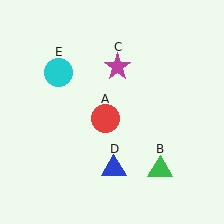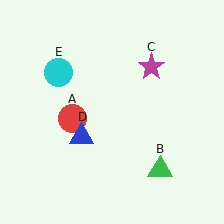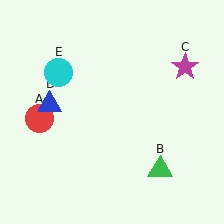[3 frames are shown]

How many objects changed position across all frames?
3 objects changed position: red circle (object A), magenta star (object C), blue triangle (object D).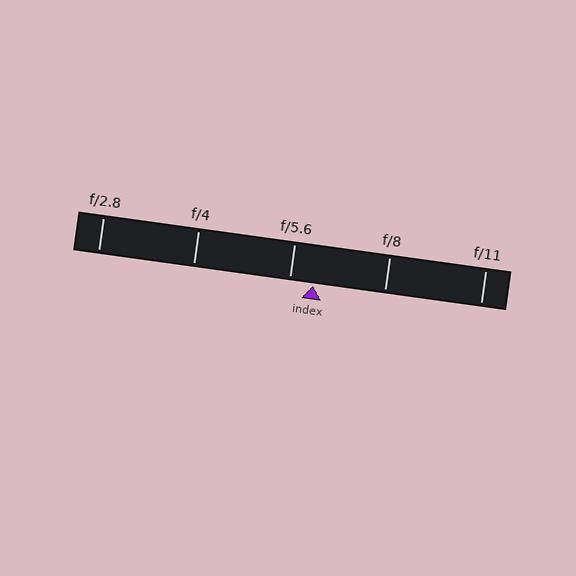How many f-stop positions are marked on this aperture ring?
There are 5 f-stop positions marked.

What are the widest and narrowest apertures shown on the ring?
The widest aperture shown is f/2.8 and the narrowest is f/11.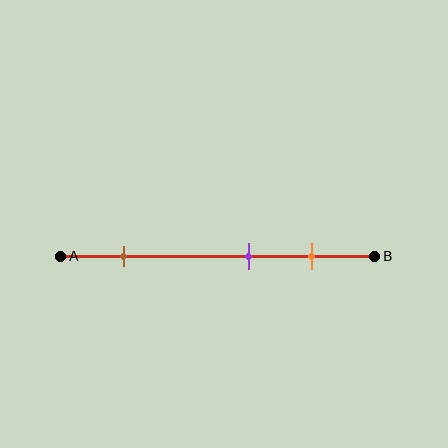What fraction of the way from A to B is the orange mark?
The orange mark is approximately 80% (0.8) of the way from A to B.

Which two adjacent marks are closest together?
The purple and orange marks are the closest adjacent pair.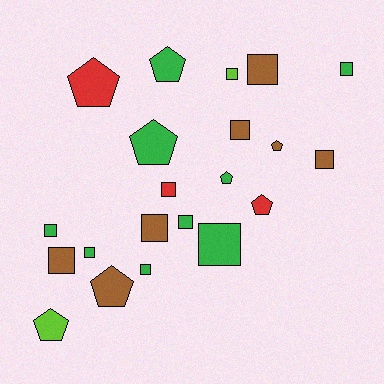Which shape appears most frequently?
Square, with 13 objects.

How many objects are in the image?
There are 21 objects.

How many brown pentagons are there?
There are 2 brown pentagons.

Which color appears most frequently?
Green, with 9 objects.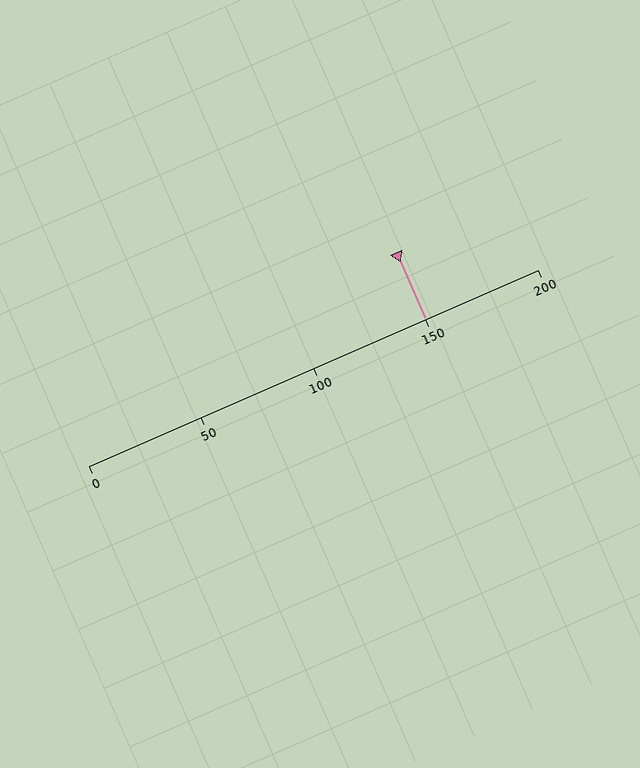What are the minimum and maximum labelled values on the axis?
The axis runs from 0 to 200.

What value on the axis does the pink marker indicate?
The marker indicates approximately 150.